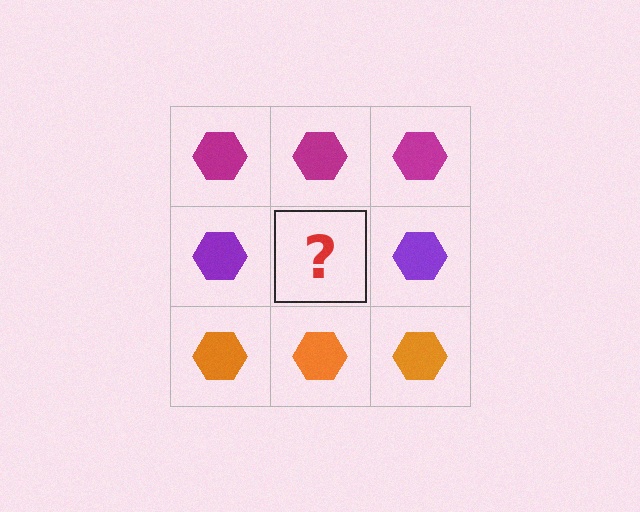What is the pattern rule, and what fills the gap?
The rule is that each row has a consistent color. The gap should be filled with a purple hexagon.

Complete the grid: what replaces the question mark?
The question mark should be replaced with a purple hexagon.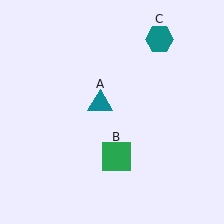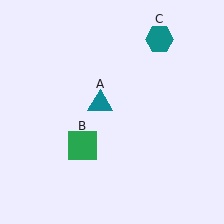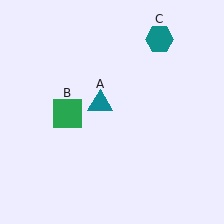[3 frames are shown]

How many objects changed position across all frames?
1 object changed position: green square (object B).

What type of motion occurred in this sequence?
The green square (object B) rotated clockwise around the center of the scene.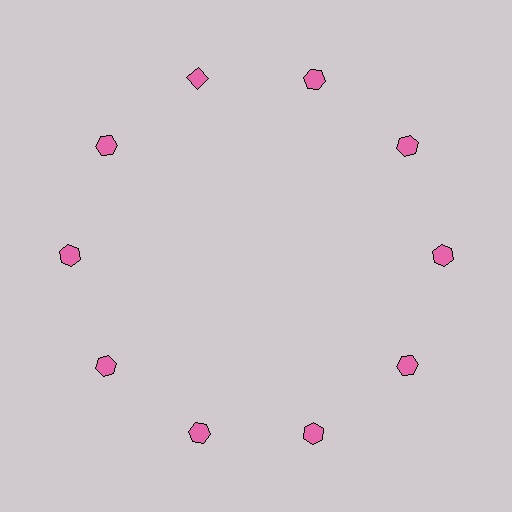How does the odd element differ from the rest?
It has a different shape: diamond instead of hexagon.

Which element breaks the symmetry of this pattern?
The pink diamond at roughly the 11 o'clock position breaks the symmetry. All other shapes are pink hexagons.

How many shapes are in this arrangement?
There are 10 shapes arranged in a ring pattern.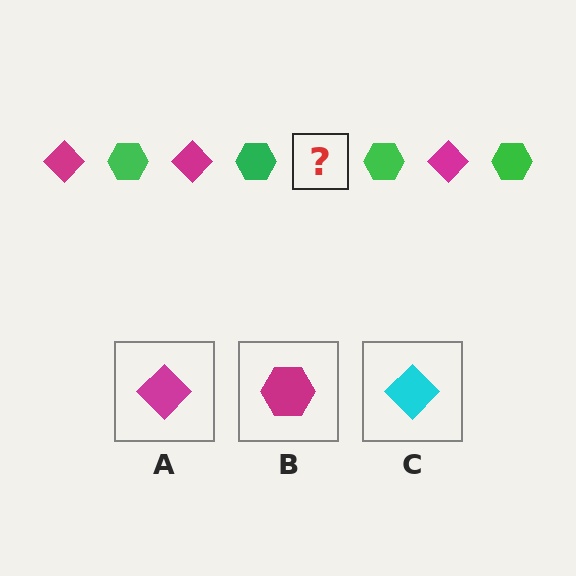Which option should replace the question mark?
Option A.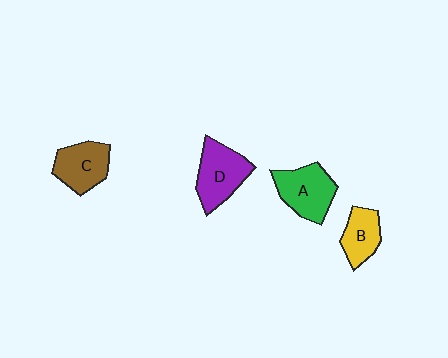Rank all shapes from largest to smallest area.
From largest to smallest: D (purple), A (green), C (brown), B (yellow).